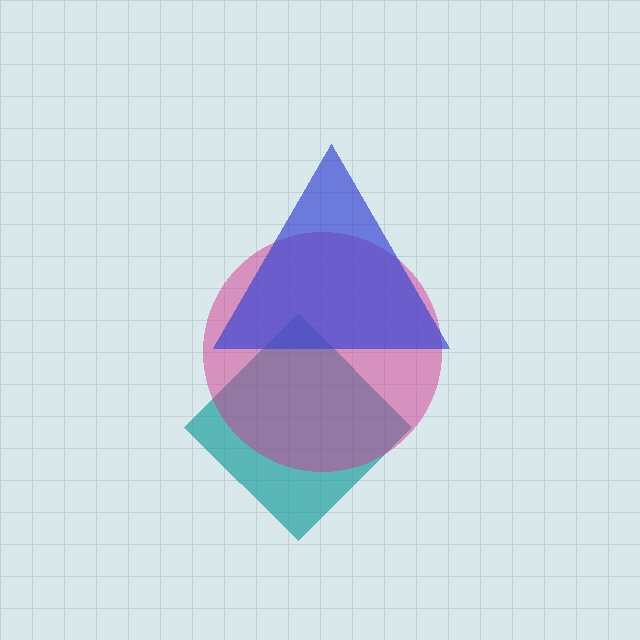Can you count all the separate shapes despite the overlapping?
Yes, there are 3 separate shapes.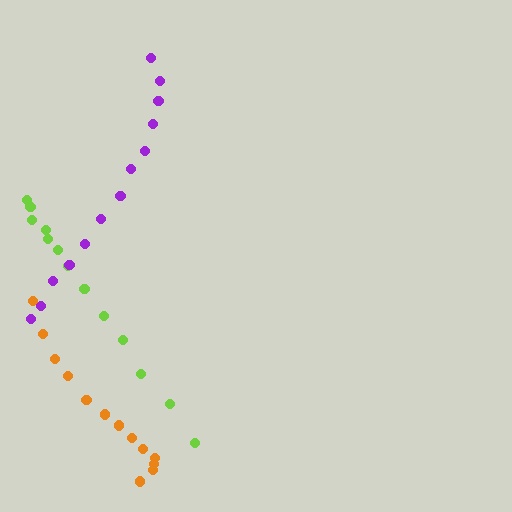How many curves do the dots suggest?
There are 3 distinct paths.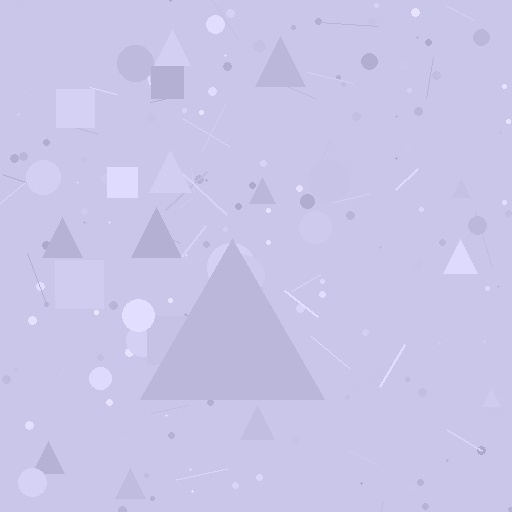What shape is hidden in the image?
A triangle is hidden in the image.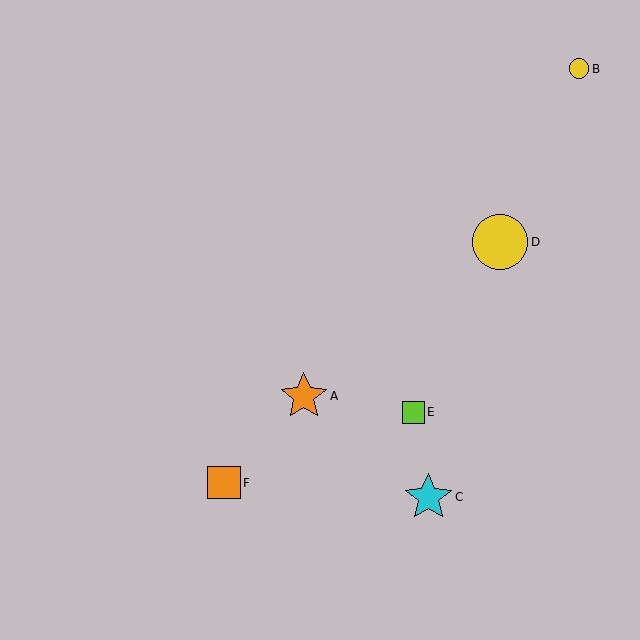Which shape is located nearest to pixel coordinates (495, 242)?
The yellow circle (labeled D) at (500, 242) is nearest to that location.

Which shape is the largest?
The yellow circle (labeled D) is the largest.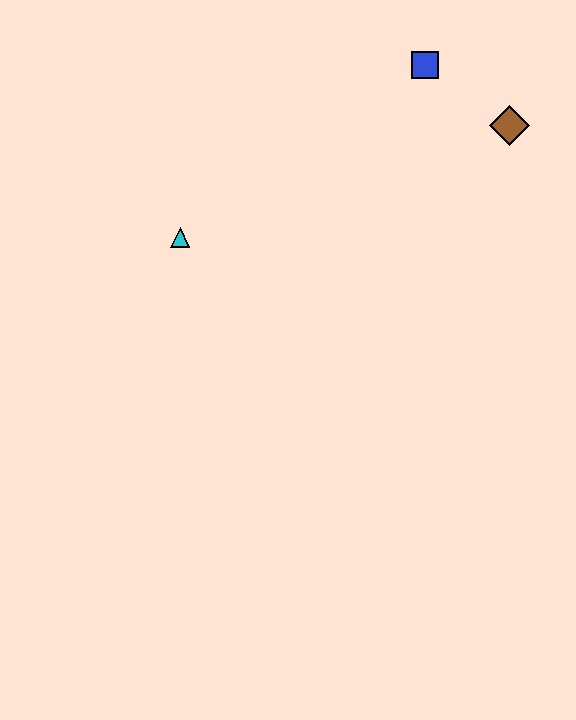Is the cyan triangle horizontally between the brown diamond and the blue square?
No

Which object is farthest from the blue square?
The cyan triangle is farthest from the blue square.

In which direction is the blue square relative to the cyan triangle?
The blue square is to the right of the cyan triangle.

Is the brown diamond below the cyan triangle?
No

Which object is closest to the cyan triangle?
The blue square is closest to the cyan triangle.